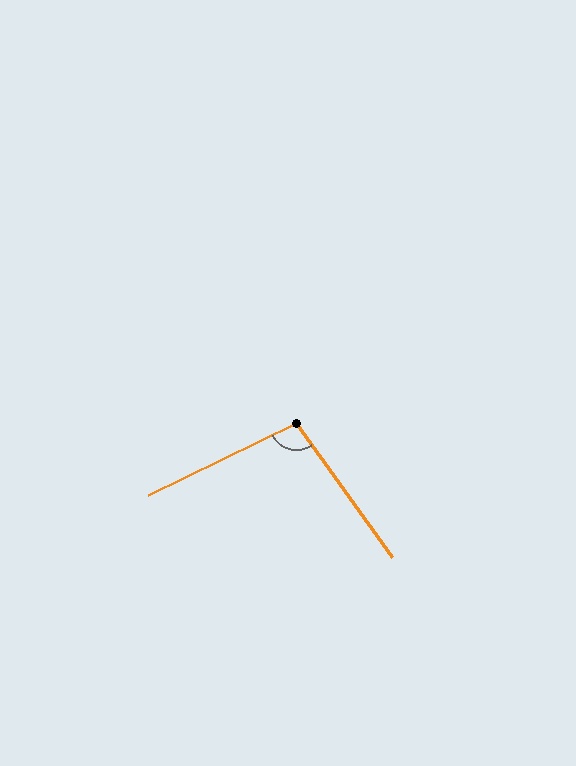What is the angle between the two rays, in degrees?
Approximately 100 degrees.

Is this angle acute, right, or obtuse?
It is obtuse.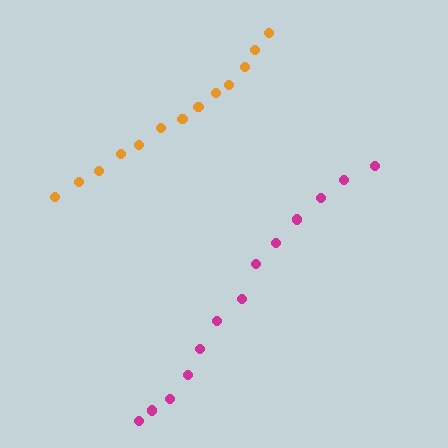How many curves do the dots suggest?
There are 2 distinct paths.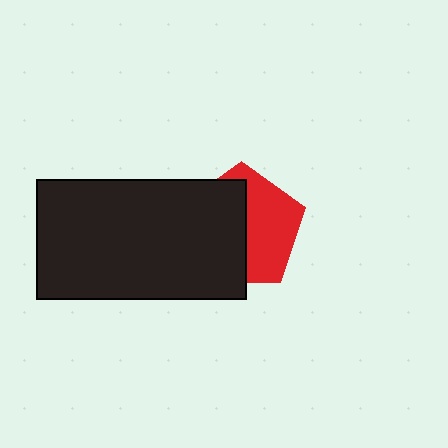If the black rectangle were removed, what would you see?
You would see the complete red pentagon.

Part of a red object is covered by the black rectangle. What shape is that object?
It is a pentagon.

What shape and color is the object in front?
The object in front is a black rectangle.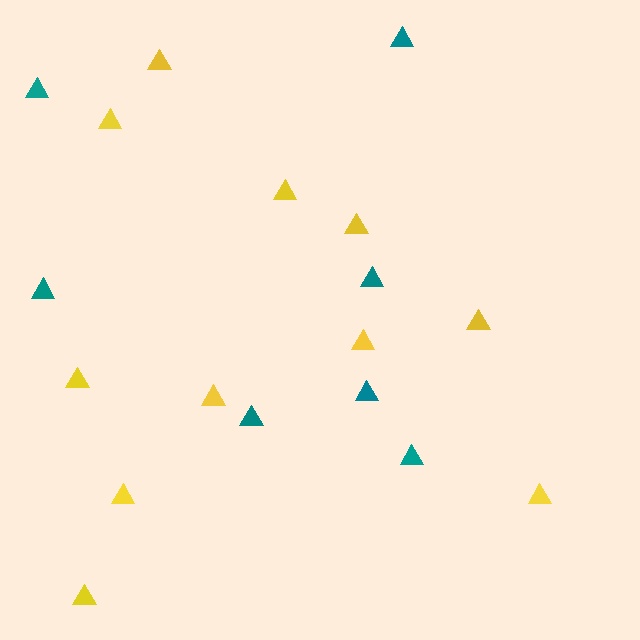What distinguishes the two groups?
There are 2 groups: one group of teal triangles (7) and one group of yellow triangles (11).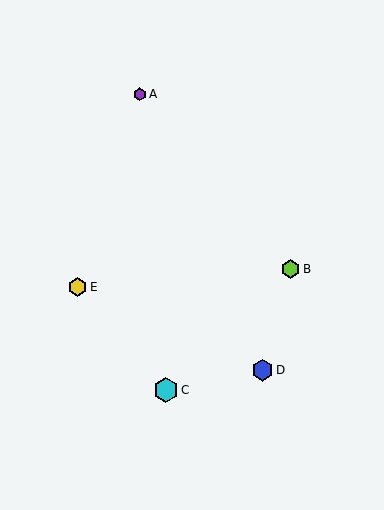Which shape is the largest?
The cyan hexagon (labeled C) is the largest.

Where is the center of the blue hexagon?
The center of the blue hexagon is at (262, 370).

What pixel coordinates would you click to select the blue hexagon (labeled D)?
Click at (262, 370) to select the blue hexagon D.